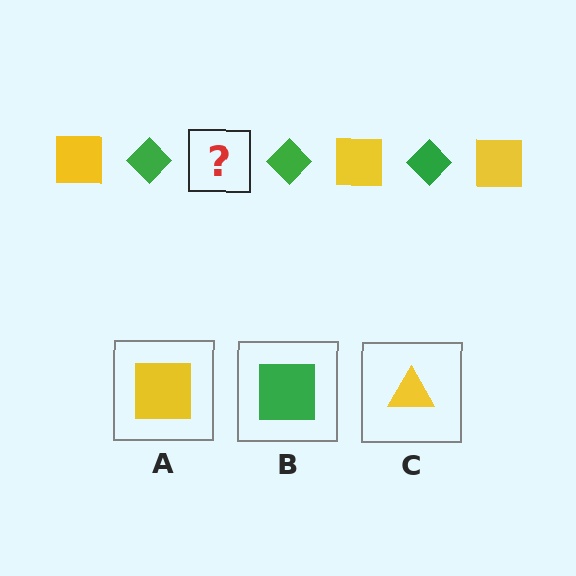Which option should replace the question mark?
Option A.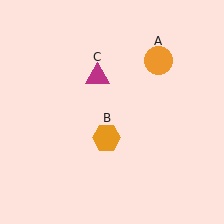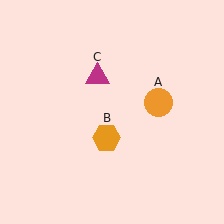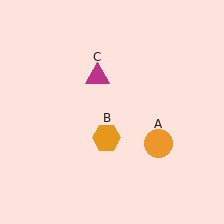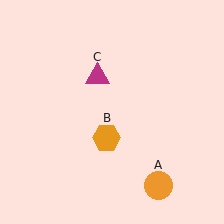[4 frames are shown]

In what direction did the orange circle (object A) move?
The orange circle (object A) moved down.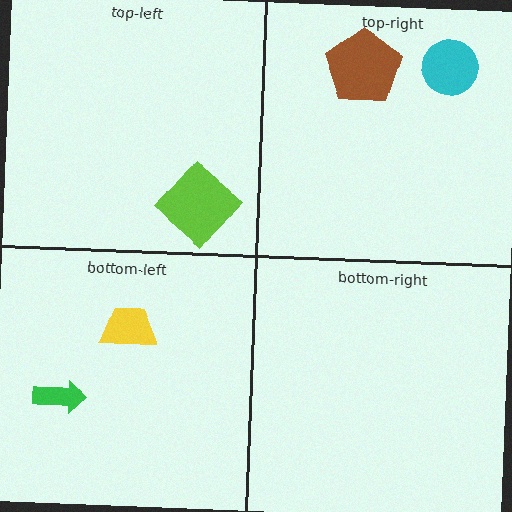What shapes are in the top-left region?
The lime diamond.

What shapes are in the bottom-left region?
The yellow trapezoid, the green arrow.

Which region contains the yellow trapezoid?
The bottom-left region.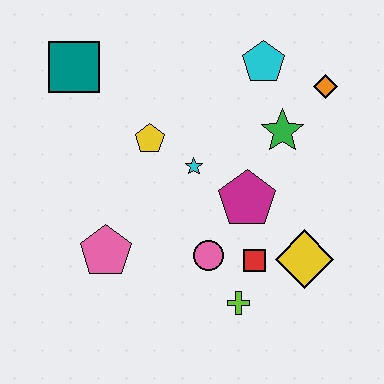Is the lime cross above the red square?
No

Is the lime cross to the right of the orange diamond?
No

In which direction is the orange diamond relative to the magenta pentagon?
The orange diamond is above the magenta pentagon.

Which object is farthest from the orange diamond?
The pink pentagon is farthest from the orange diamond.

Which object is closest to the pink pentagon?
The pink circle is closest to the pink pentagon.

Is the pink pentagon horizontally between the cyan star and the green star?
No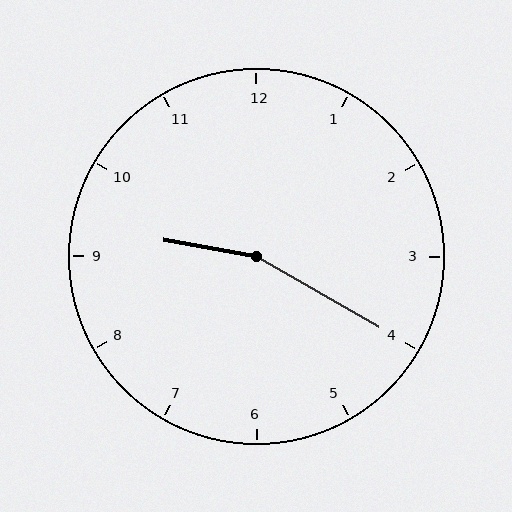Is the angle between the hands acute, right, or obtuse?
It is obtuse.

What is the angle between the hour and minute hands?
Approximately 160 degrees.